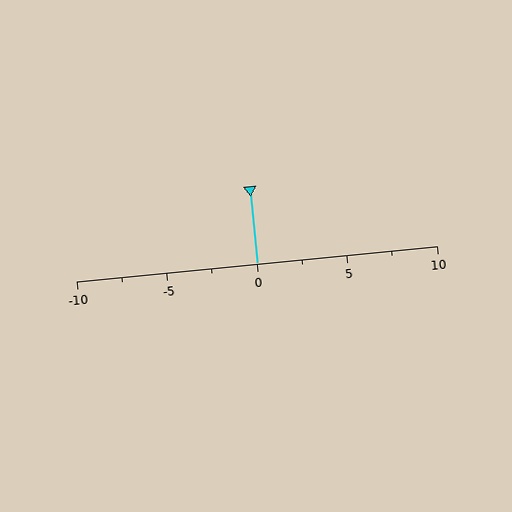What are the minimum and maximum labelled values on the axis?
The axis runs from -10 to 10.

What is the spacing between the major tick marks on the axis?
The major ticks are spaced 5 apart.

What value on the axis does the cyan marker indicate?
The marker indicates approximately 0.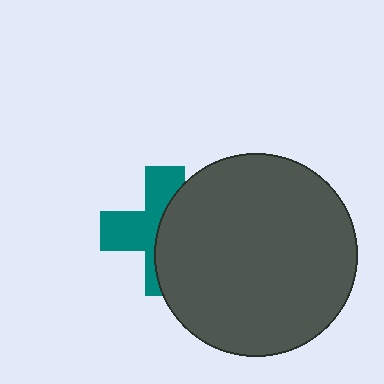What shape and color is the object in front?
The object in front is a dark gray circle.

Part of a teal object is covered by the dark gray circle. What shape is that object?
It is a cross.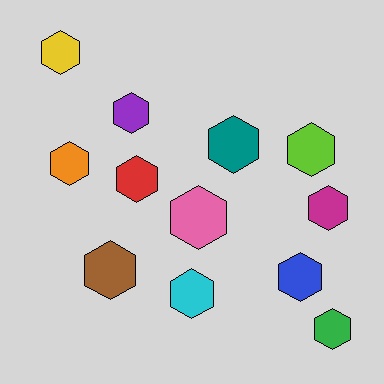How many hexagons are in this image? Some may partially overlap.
There are 12 hexagons.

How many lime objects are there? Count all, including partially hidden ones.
There is 1 lime object.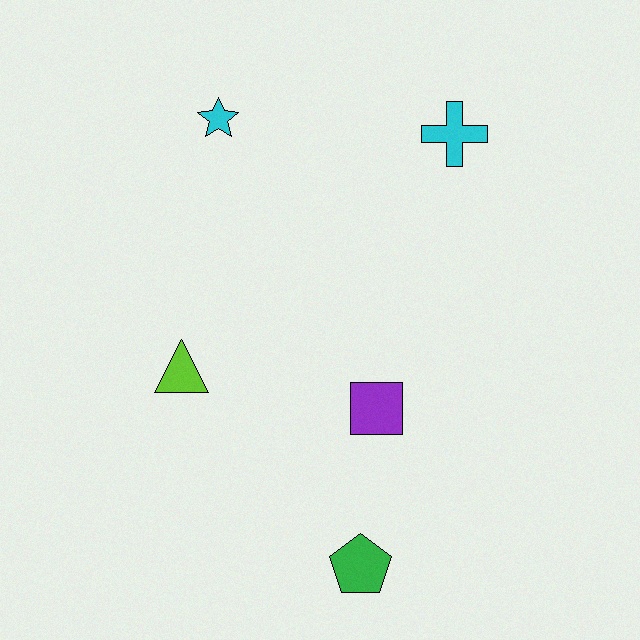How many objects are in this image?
There are 5 objects.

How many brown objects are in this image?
There are no brown objects.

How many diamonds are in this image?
There are no diamonds.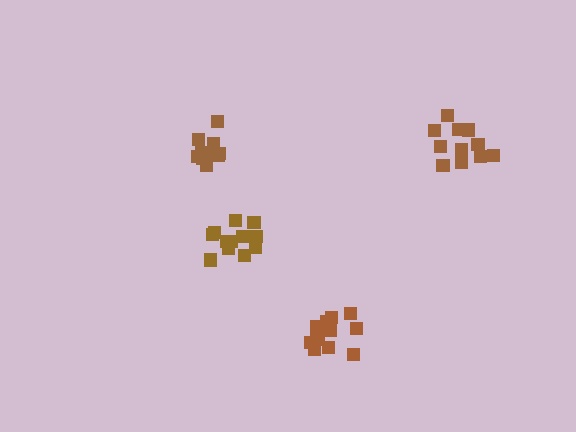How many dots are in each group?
Group 1: 14 dots, Group 2: 13 dots, Group 3: 10 dots, Group 4: 11 dots (48 total).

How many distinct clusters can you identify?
There are 4 distinct clusters.